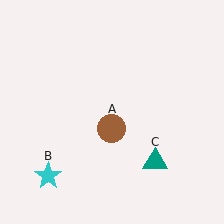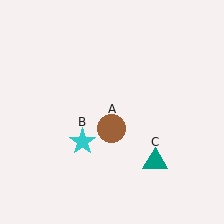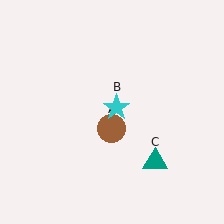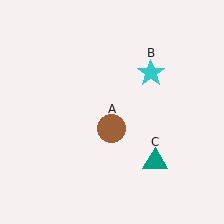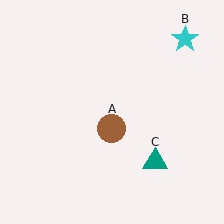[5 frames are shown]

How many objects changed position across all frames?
1 object changed position: cyan star (object B).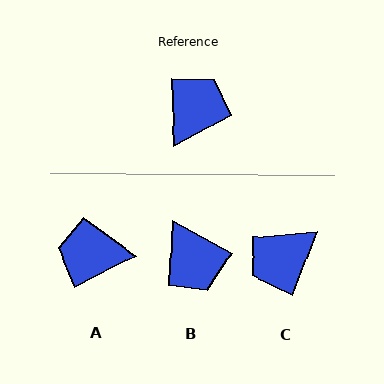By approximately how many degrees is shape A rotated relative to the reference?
Approximately 115 degrees counter-clockwise.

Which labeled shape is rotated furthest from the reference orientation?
C, about 157 degrees away.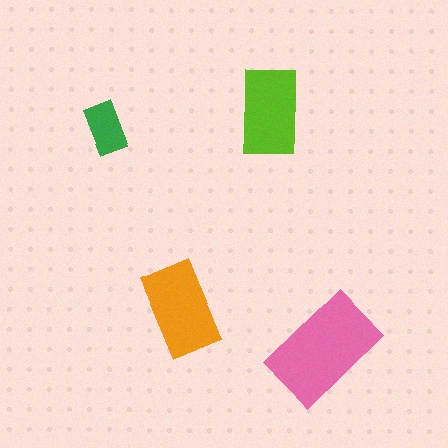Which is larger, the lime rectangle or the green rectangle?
The lime one.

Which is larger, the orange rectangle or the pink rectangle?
The pink one.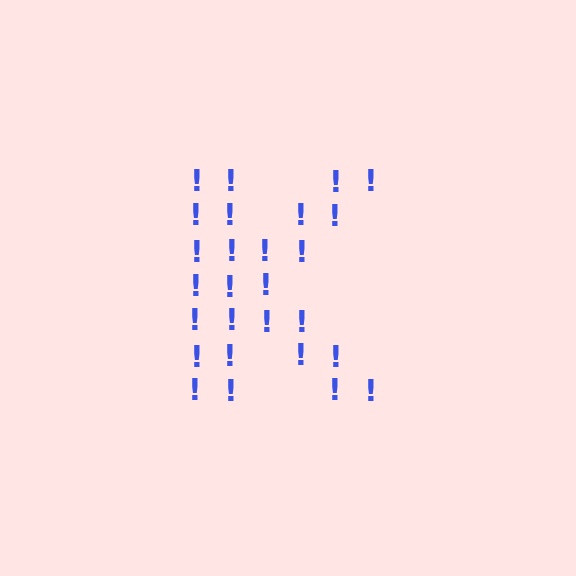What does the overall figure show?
The overall figure shows the letter K.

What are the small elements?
The small elements are exclamation marks.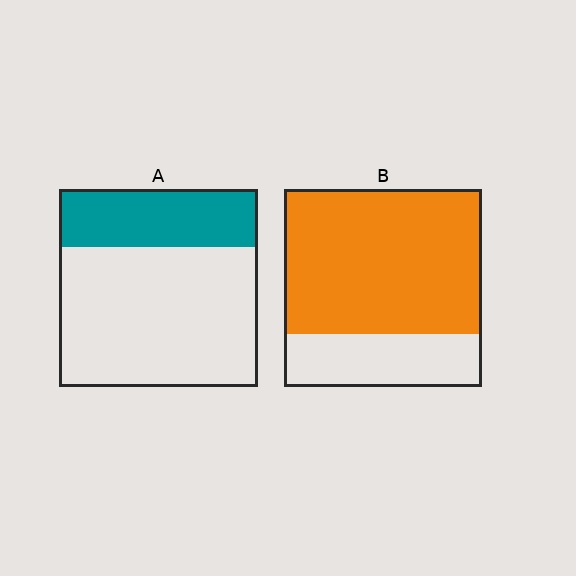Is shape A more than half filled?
No.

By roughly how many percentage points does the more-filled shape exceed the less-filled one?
By roughly 45 percentage points (B over A).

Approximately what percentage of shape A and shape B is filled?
A is approximately 30% and B is approximately 75%.